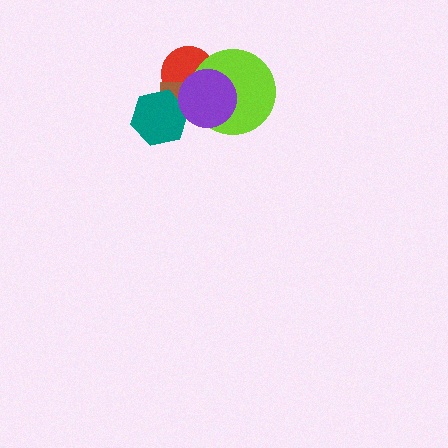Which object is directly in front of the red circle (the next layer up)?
The brown rectangle is directly in front of the red circle.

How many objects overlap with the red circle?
3 objects overlap with the red circle.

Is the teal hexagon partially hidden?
Yes, it is partially covered by another shape.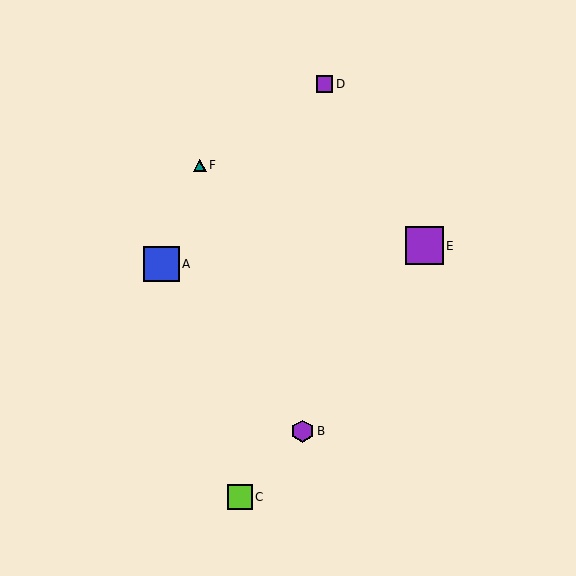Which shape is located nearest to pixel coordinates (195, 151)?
The teal triangle (labeled F) at (200, 165) is nearest to that location.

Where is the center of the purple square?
The center of the purple square is at (424, 246).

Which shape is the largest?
The purple square (labeled E) is the largest.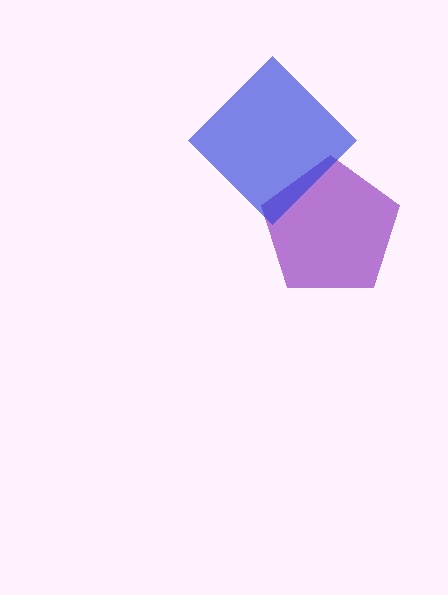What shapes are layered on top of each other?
The layered shapes are: a purple pentagon, a blue diamond.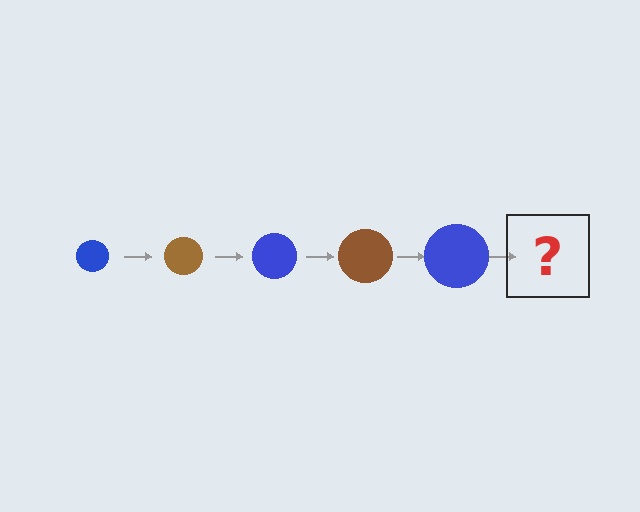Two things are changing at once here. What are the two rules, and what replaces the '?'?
The two rules are that the circle grows larger each step and the color cycles through blue and brown. The '?' should be a brown circle, larger than the previous one.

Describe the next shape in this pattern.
It should be a brown circle, larger than the previous one.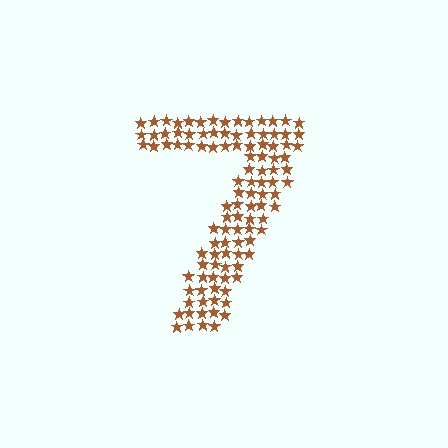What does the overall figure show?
The overall figure shows the digit 7.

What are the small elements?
The small elements are stars.